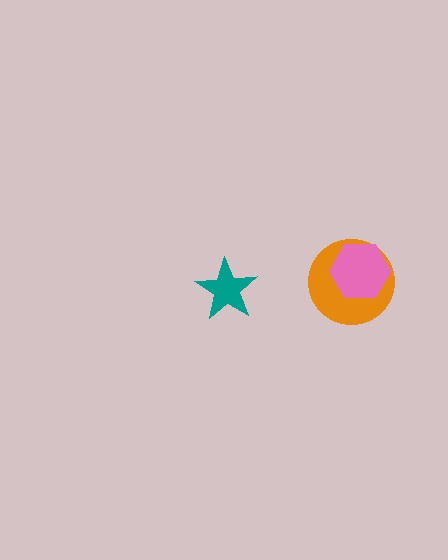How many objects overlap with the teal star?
0 objects overlap with the teal star.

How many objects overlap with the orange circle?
1 object overlaps with the orange circle.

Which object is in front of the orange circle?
The pink hexagon is in front of the orange circle.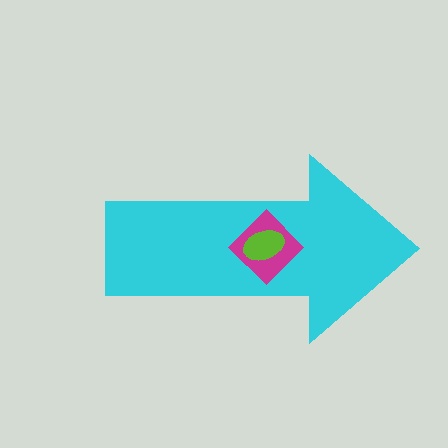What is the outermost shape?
The cyan arrow.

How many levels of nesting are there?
3.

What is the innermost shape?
The lime ellipse.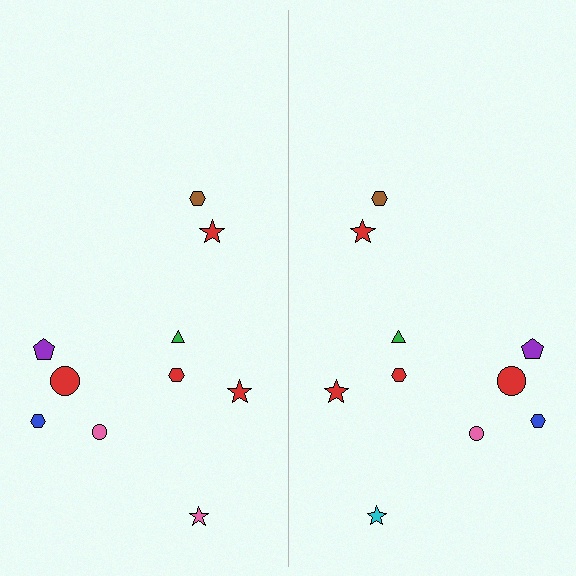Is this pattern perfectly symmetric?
No, the pattern is not perfectly symmetric. The cyan star on the right side breaks the symmetry — its mirror counterpart is pink.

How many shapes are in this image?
There are 20 shapes in this image.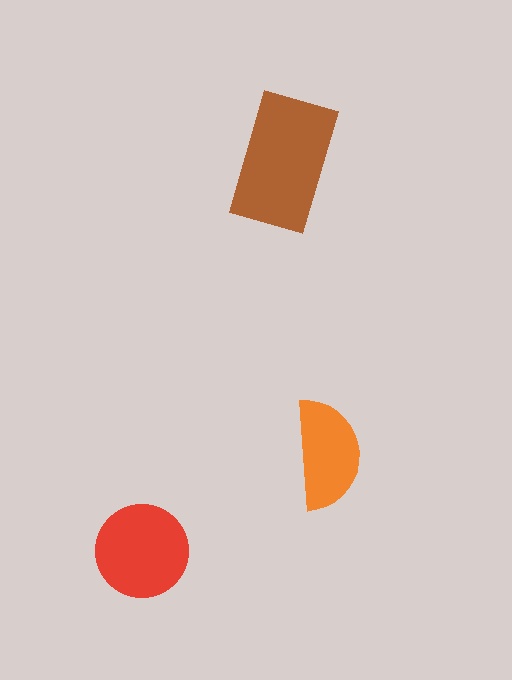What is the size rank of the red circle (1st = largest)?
2nd.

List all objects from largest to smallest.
The brown rectangle, the red circle, the orange semicircle.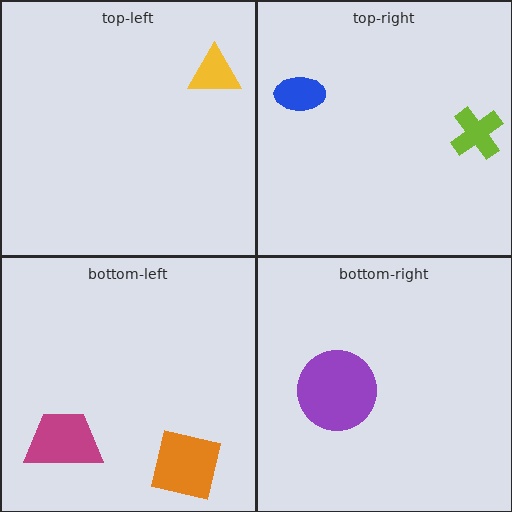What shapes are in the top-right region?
The lime cross, the blue ellipse.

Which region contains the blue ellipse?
The top-right region.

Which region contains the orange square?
The bottom-left region.